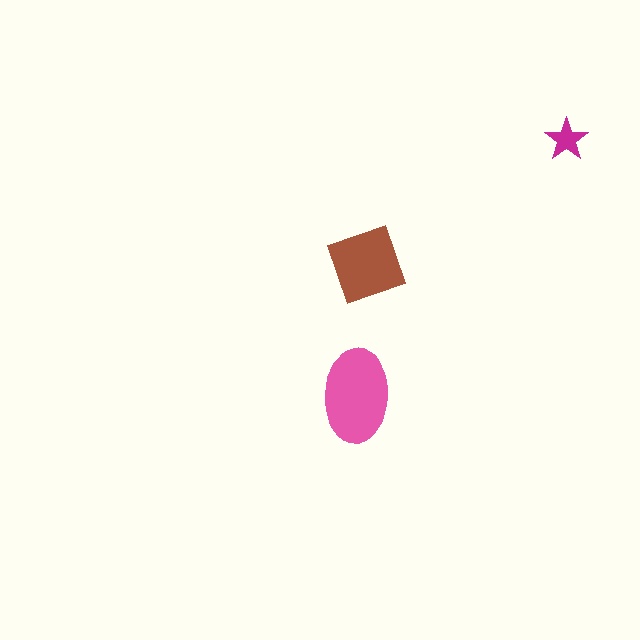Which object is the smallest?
The magenta star.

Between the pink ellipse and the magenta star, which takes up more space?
The pink ellipse.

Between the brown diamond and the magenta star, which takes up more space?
The brown diamond.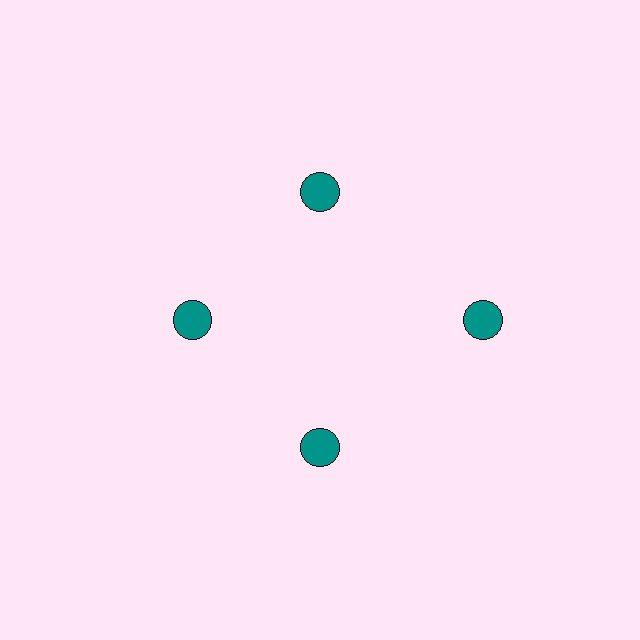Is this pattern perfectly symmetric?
No. The 4 teal circles are arranged in a ring, but one element near the 3 o'clock position is pushed outward from the center, breaking the 4-fold rotational symmetry.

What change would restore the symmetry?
The symmetry would be restored by moving it inward, back onto the ring so that all 4 circles sit at equal angles and equal distance from the center.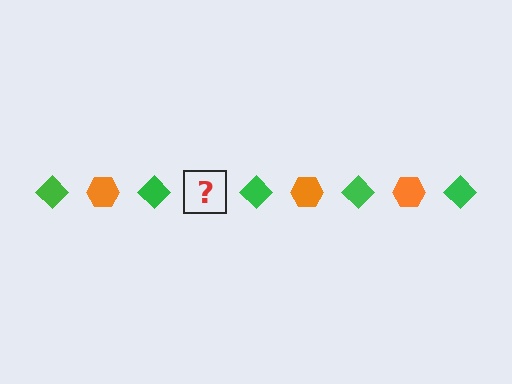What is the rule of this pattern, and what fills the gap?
The rule is that the pattern alternates between green diamond and orange hexagon. The gap should be filled with an orange hexagon.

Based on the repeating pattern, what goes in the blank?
The blank should be an orange hexagon.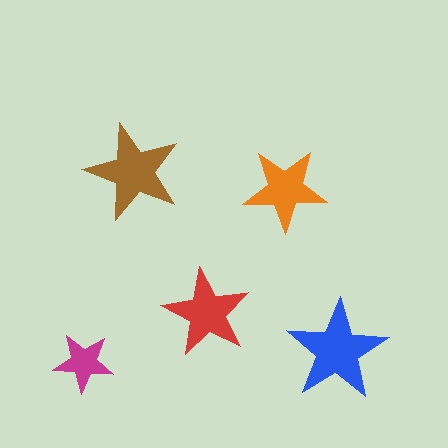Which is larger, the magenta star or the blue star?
The blue one.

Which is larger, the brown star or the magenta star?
The brown one.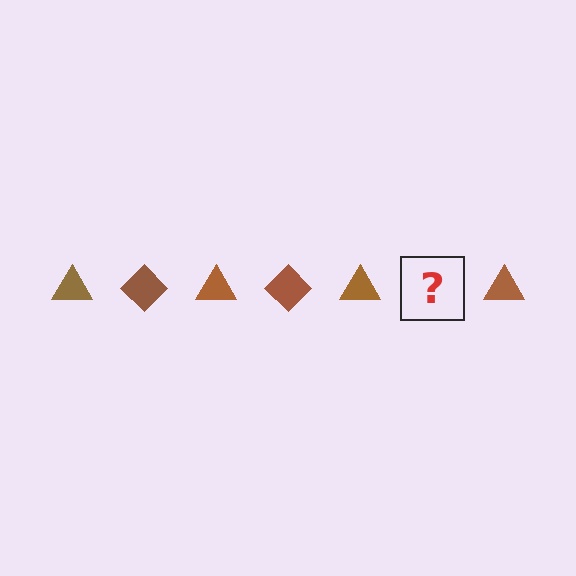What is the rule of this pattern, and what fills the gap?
The rule is that the pattern cycles through triangle, diamond shapes in brown. The gap should be filled with a brown diamond.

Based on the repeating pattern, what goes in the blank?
The blank should be a brown diamond.